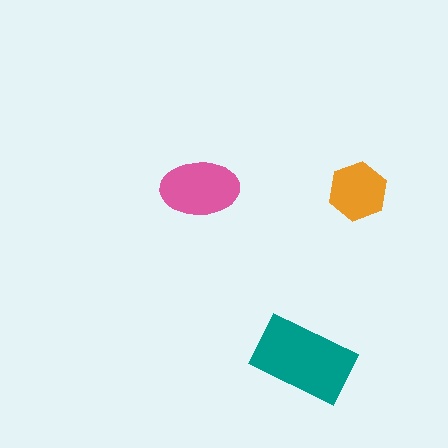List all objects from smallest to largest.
The orange hexagon, the pink ellipse, the teal rectangle.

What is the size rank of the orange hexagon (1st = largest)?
3rd.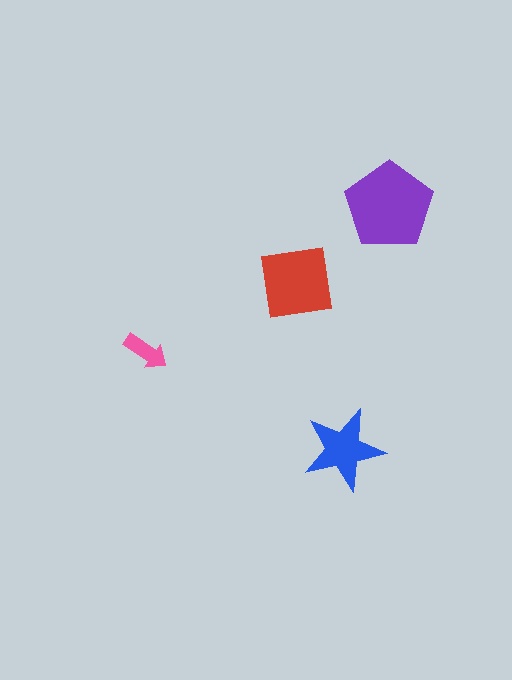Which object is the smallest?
The pink arrow.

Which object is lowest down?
The blue star is bottommost.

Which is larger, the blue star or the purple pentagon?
The purple pentagon.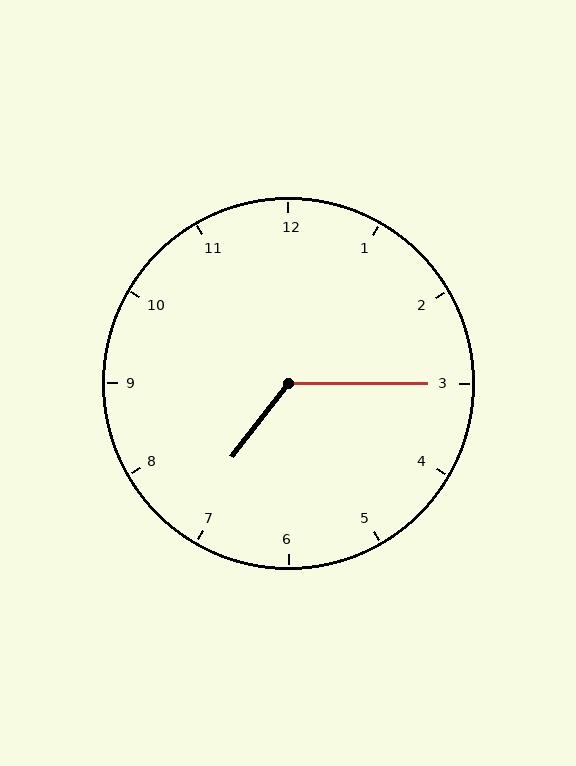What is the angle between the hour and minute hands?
Approximately 128 degrees.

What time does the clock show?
7:15.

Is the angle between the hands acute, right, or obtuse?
It is obtuse.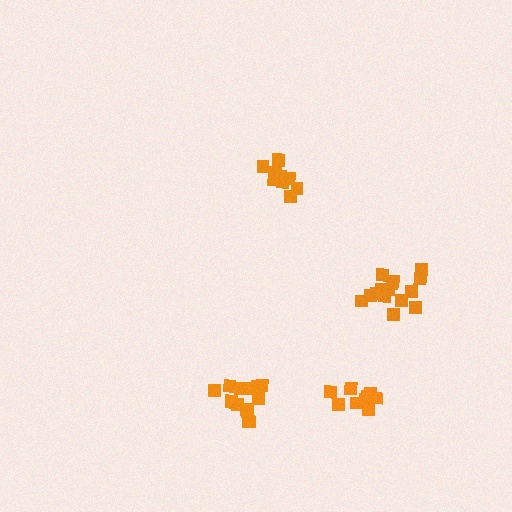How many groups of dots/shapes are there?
There are 4 groups.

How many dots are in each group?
Group 1: 14 dots, Group 2: 9 dots, Group 3: 9 dots, Group 4: 15 dots (47 total).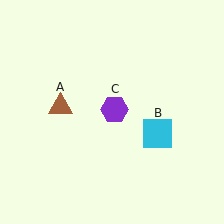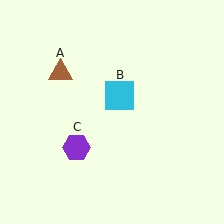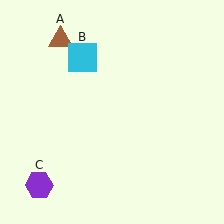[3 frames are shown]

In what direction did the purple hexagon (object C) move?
The purple hexagon (object C) moved down and to the left.